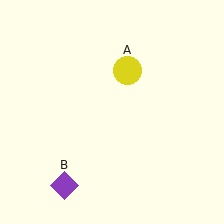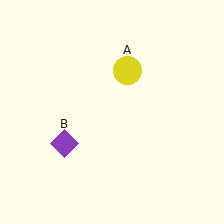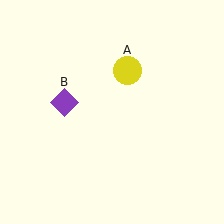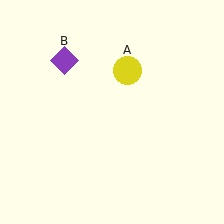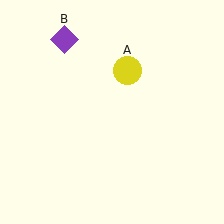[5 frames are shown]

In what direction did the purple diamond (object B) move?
The purple diamond (object B) moved up.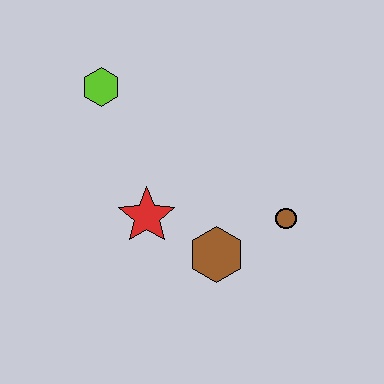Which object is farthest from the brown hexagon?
The lime hexagon is farthest from the brown hexagon.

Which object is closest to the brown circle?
The brown hexagon is closest to the brown circle.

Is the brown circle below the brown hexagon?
No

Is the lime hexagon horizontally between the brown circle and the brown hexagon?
No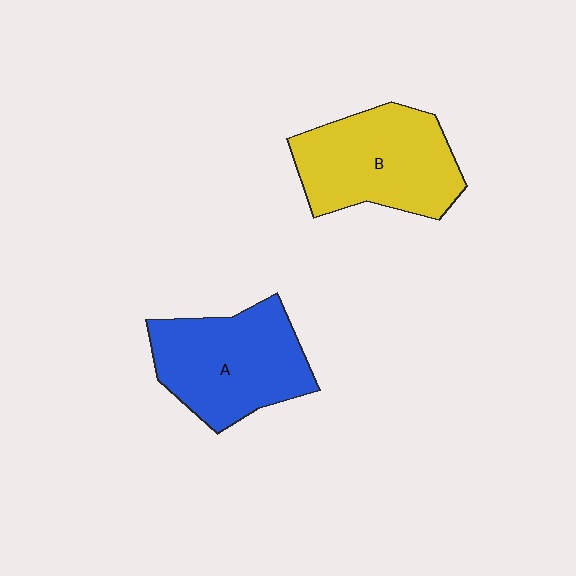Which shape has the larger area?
Shape B (yellow).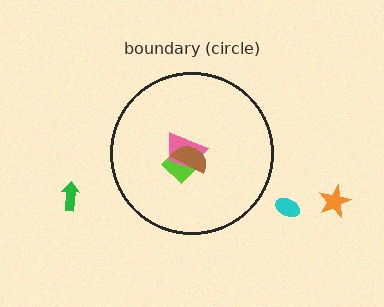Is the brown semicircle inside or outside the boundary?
Inside.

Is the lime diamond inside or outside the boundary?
Inside.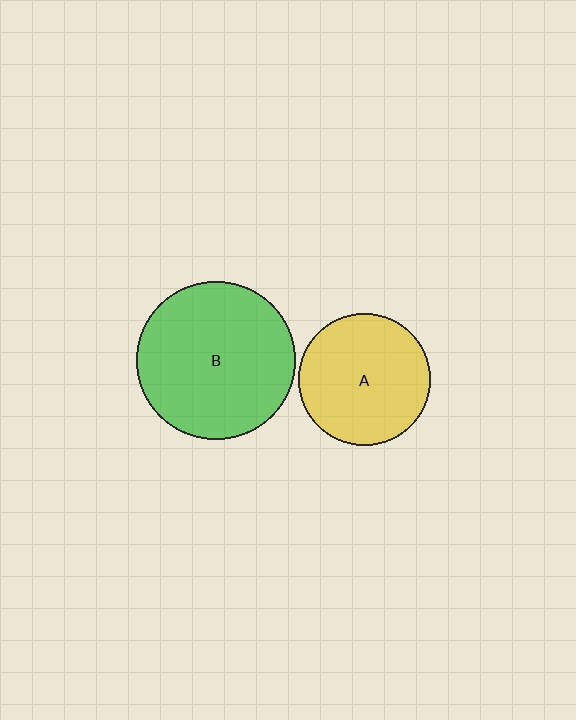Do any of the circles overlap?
No, none of the circles overlap.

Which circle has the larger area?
Circle B (green).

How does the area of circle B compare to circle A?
Approximately 1.4 times.